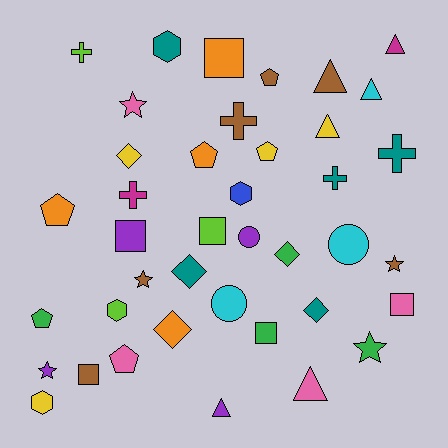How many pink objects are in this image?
There are 4 pink objects.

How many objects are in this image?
There are 40 objects.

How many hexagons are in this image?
There are 4 hexagons.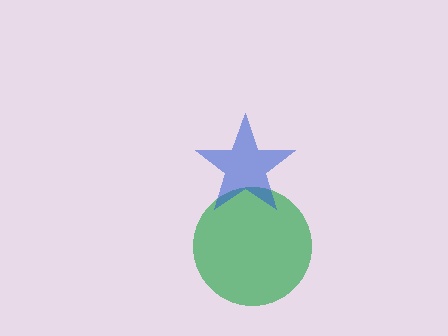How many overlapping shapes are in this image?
There are 2 overlapping shapes in the image.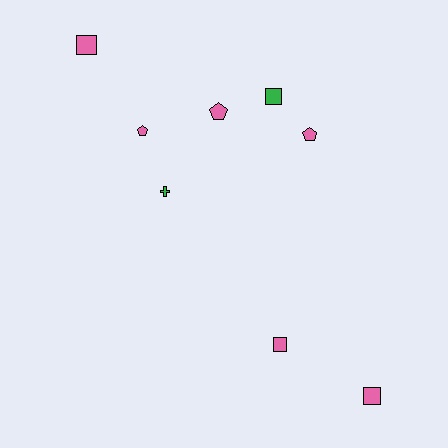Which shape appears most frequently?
Square, with 4 objects.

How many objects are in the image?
There are 8 objects.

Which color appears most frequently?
Pink, with 6 objects.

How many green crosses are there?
There is 1 green cross.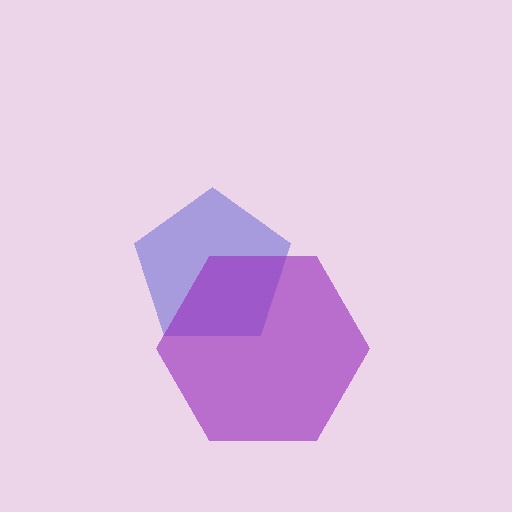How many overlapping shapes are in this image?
There are 2 overlapping shapes in the image.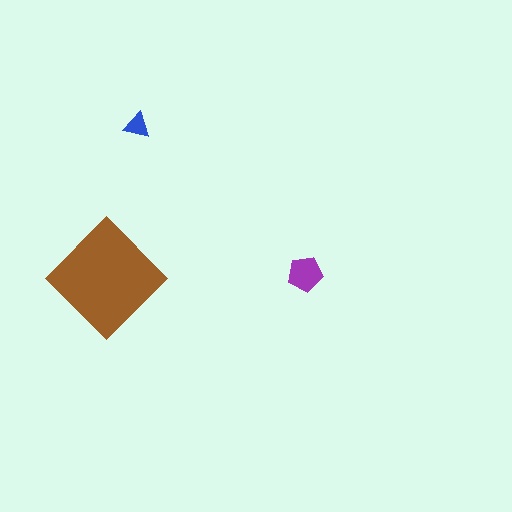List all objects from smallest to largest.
The blue triangle, the purple pentagon, the brown diamond.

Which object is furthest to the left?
The brown diamond is leftmost.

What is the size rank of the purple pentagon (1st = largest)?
2nd.